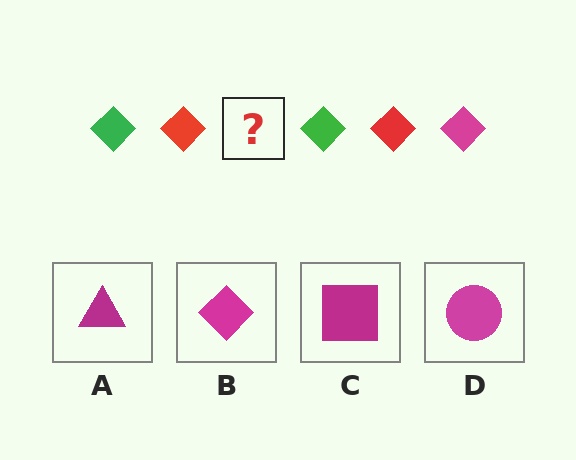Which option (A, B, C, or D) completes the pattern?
B.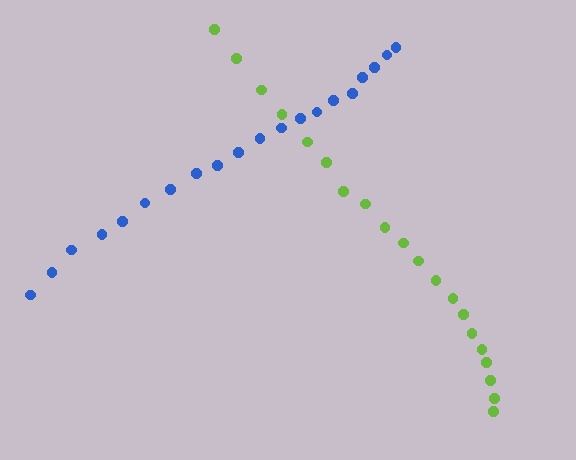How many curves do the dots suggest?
There are 2 distinct paths.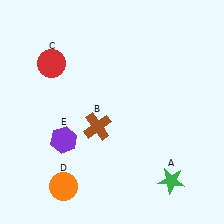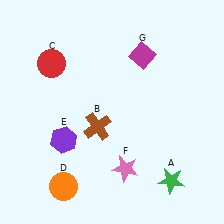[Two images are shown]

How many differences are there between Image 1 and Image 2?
There are 2 differences between the two images.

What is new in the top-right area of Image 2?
A magenta diamond (G) was added in the top-right area of Image 2.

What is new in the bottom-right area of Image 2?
A pink star (F) was added in the bottom-right area of Image 2.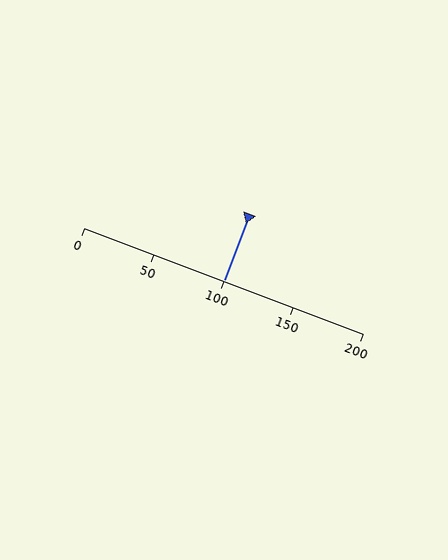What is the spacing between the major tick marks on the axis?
The major ticks are spaced 50 apart.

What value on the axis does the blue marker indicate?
The marker indicates approximately 100.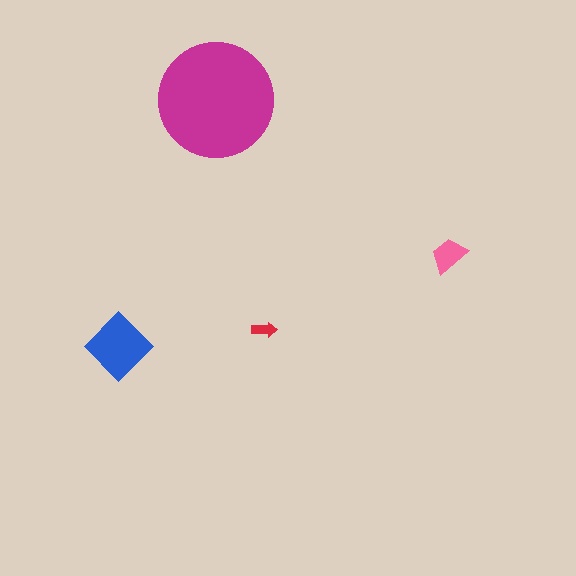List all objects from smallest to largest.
The red arrow, the pink trapezoid, the blue diamond, the magenta circle.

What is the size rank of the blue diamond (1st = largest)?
2nd.